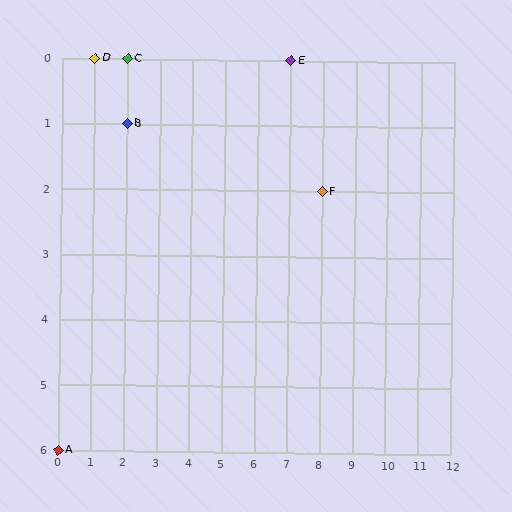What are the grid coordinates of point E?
Point E is at grid coordinates (7, 0).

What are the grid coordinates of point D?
Point D is at grid coordinates (1, 0).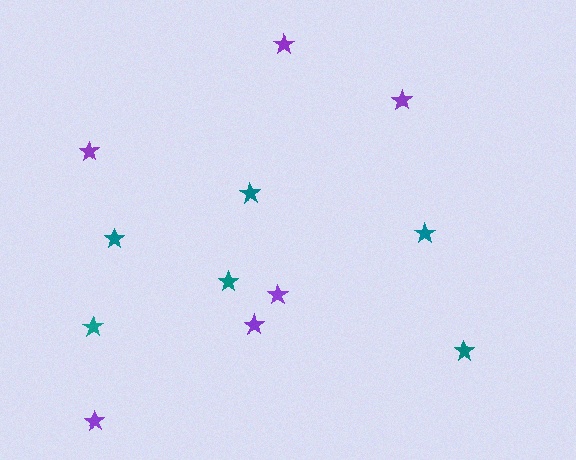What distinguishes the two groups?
There are 2 groups: one group of teal stars (6) and one group of purple stars (6).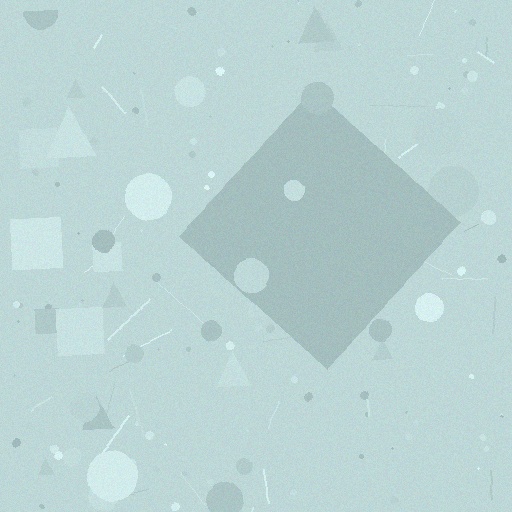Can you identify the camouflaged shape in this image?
The camouflaged shape is a diamond.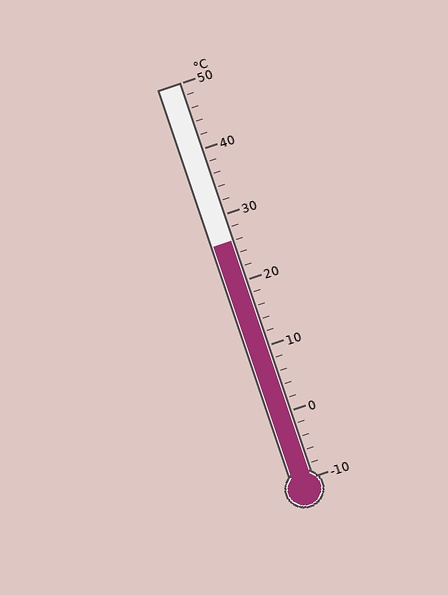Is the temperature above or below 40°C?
The temperature is below 40°C.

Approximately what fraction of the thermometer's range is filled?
The thermometer is filled to approximately 60% of its range.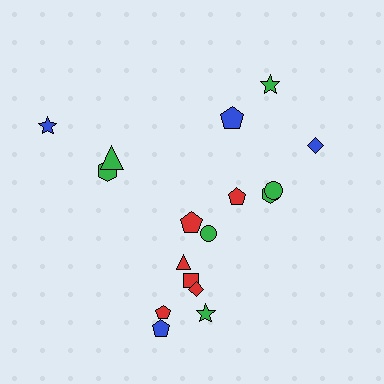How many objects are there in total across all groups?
There are 17 objects.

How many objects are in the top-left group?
There are 3 objects.